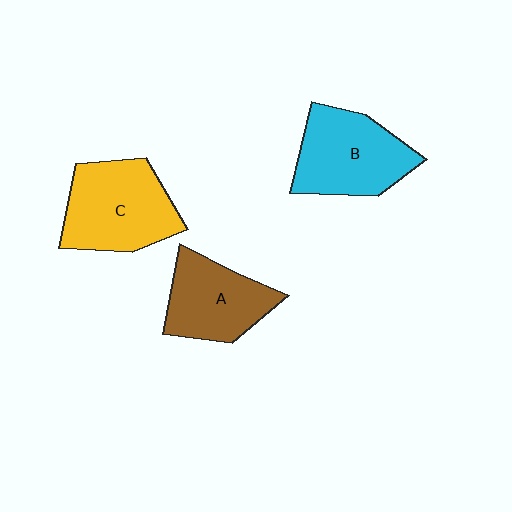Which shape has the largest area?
Shape C (yellow).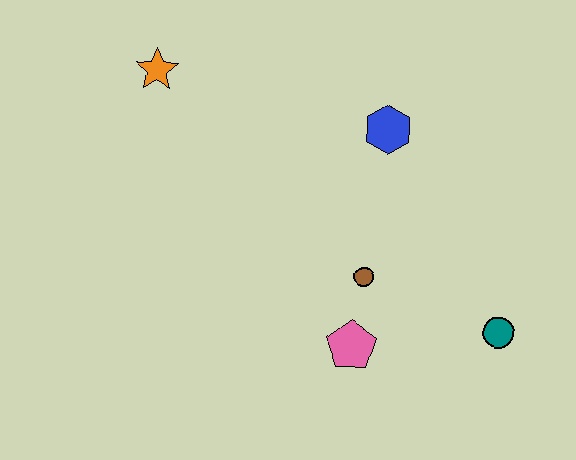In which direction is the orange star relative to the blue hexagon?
The orange star is to the left of the blue hexagon.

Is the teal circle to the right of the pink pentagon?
Yes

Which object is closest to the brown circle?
The pink pentagon is closest to the brown circle.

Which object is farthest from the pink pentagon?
The orange star is farthest from the pink pentagon.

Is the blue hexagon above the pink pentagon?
Yes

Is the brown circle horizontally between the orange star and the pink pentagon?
No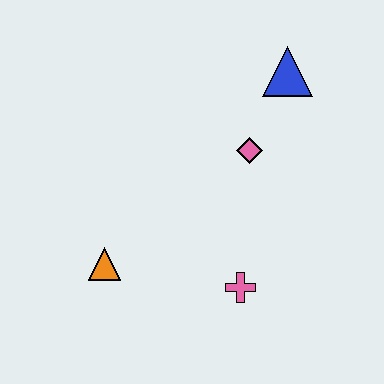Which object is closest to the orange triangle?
The pink cross is closest to the orange triangle.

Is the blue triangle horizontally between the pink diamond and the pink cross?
No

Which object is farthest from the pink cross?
The blue triangle is farthest from the pink cross.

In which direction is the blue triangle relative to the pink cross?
The blue triangle is above the pink cross.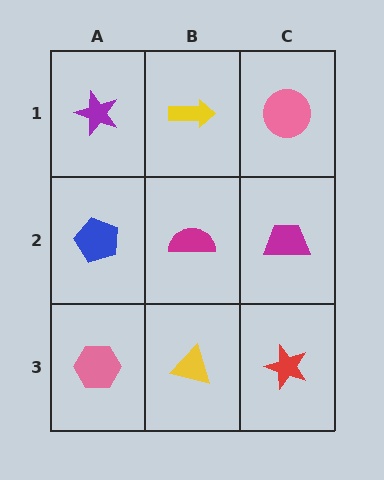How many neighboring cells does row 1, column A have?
2.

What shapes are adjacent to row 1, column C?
A magenta trapezoid (row 2, column C), a yellow arrow (row 1, column B).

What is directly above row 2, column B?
A yellow arrow.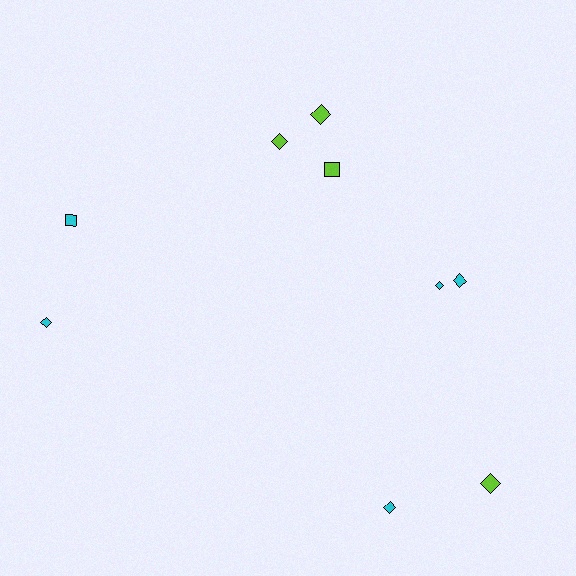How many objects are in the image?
There are 9 objects.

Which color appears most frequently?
Cyan, with 5 objects.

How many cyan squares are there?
There is 1 cyan square.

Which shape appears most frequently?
Diamond, with 7 objects.